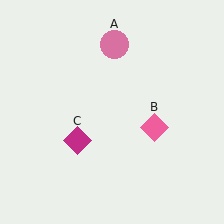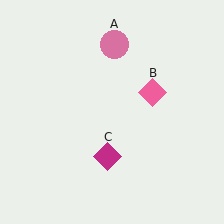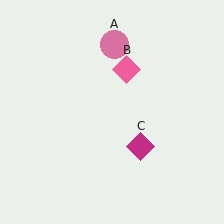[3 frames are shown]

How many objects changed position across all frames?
2 objects changed position: pink diamond (object B), magenta diamond (object C).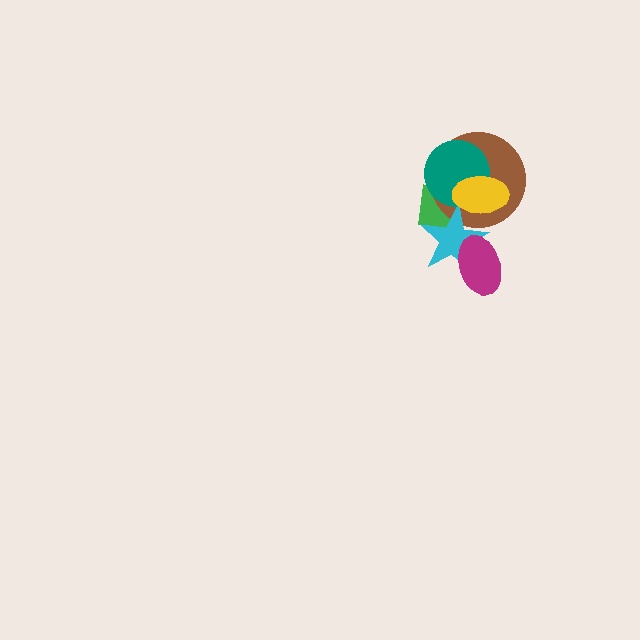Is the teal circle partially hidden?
Yes, it is partially covered by another shape.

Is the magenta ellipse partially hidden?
No, no other shape covers it.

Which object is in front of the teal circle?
The yellow ellipse is in front of the teal circle.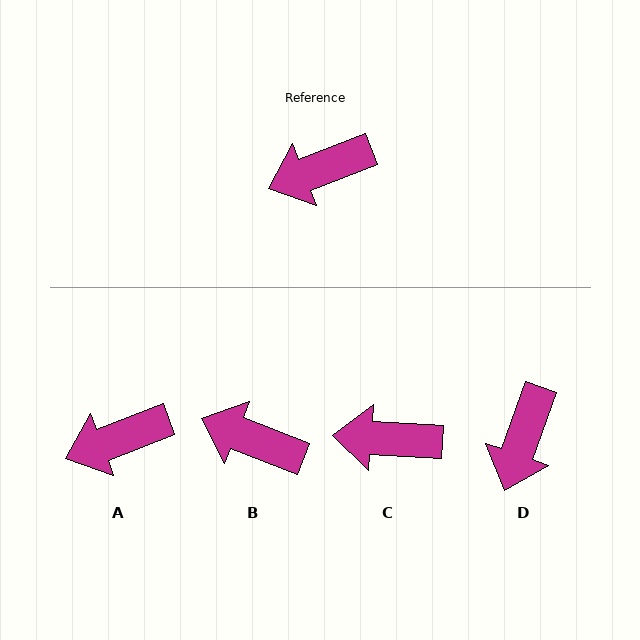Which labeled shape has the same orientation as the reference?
A.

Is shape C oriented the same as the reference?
No, it is off by about 25 degrees.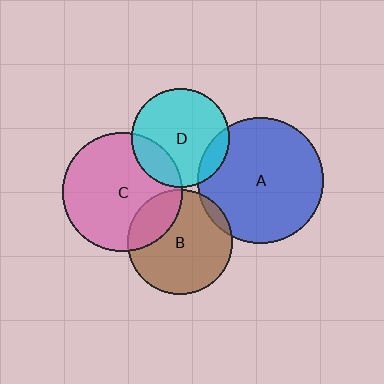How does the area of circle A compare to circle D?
Approximately 1.6 times.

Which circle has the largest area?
Circle A (blue).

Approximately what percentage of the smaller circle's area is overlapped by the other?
Approximately 5%.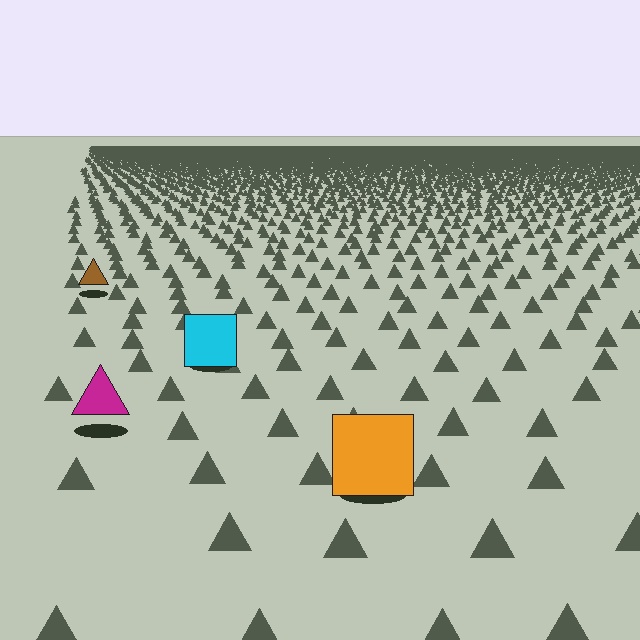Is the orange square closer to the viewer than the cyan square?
Yes. The orange square is closer — you can tell from the texture gradient: the ground texture is coarser near it.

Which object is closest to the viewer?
The orange square is closest. The texture marks near it are larger and more spread out.